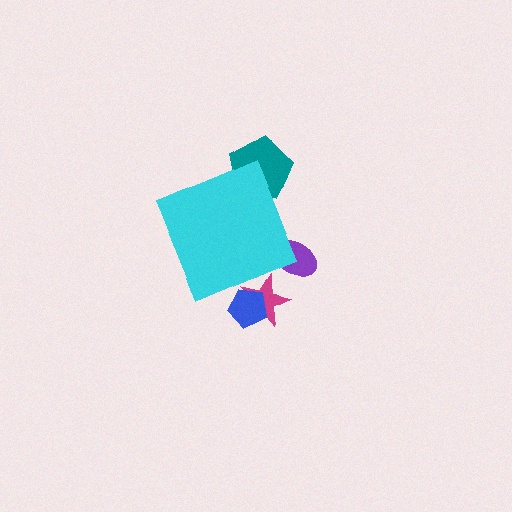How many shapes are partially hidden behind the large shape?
4 shapes are partially hidden.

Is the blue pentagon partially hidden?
Yes, the blue pentagon is partially hidden behind the cyan diamond.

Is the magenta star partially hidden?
Yes, the magenta star is partially hidden behind the cyan diamond.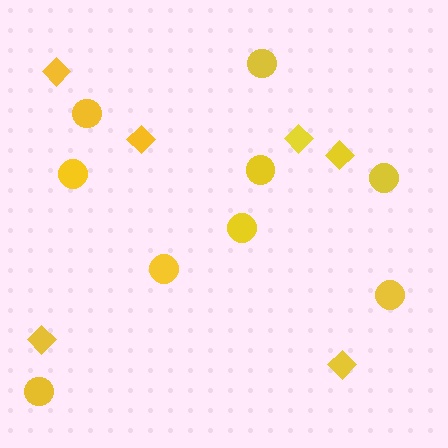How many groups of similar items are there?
There are 2 groups: one group of diamonds (6) and one group of circles (9).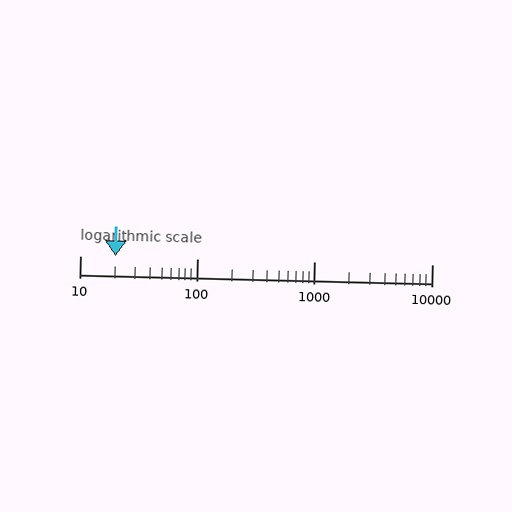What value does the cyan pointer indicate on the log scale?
The pointer indicates approximately 20.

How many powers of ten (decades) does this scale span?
The scale spans 3 decades, from 10 to 10000.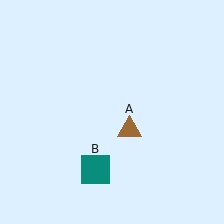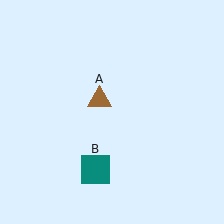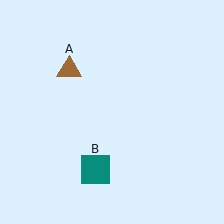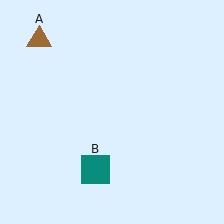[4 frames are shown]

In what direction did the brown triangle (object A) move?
The brown triangle (object A) moved up and to the left.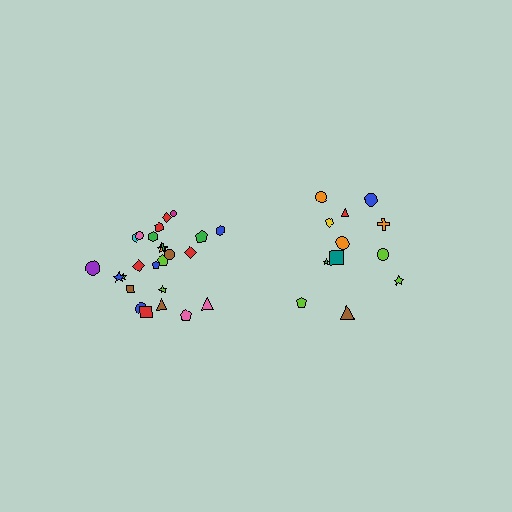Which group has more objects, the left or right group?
The left group.